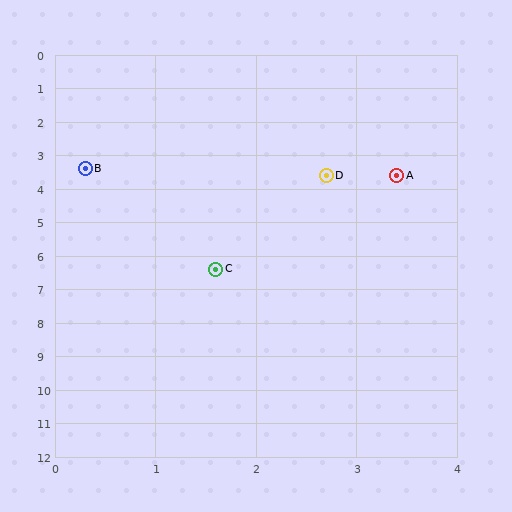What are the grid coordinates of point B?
Point B is at approximately (0.3, 3.4).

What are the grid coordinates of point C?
Point C is at approximately (1.6, 6.4).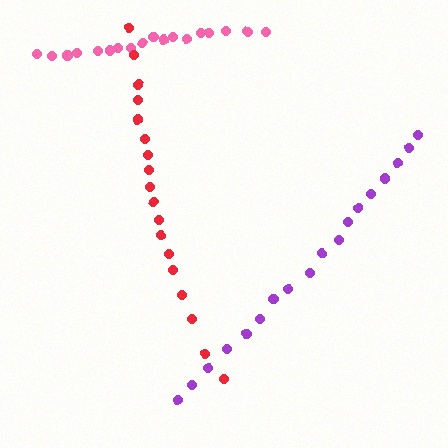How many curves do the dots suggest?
There are 3 distinct paths.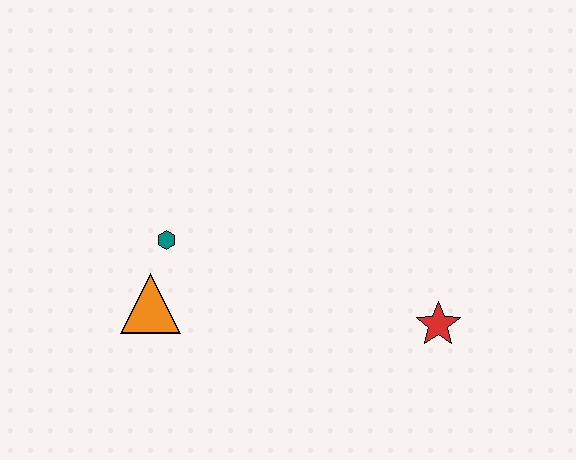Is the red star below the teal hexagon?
Yes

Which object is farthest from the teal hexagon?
The red star is farthest from the teal hexagon.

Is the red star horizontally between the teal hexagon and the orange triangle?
No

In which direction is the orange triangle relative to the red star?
The orange triangle is to the left of the red star.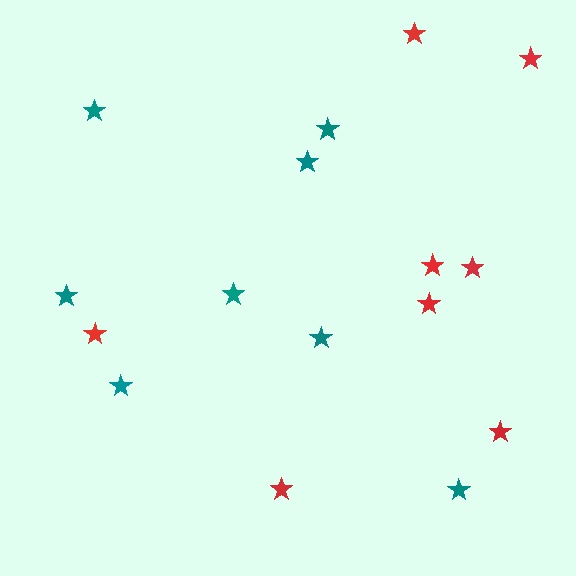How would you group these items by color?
There are 2 groups: one group of red stars (8) and one group of teal stars (8).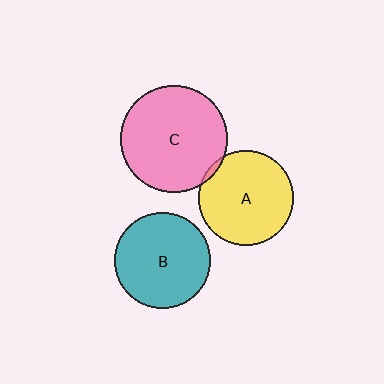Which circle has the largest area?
Circle C (pink).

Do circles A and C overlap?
Yes.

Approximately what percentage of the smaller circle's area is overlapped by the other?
Approximately 5%.